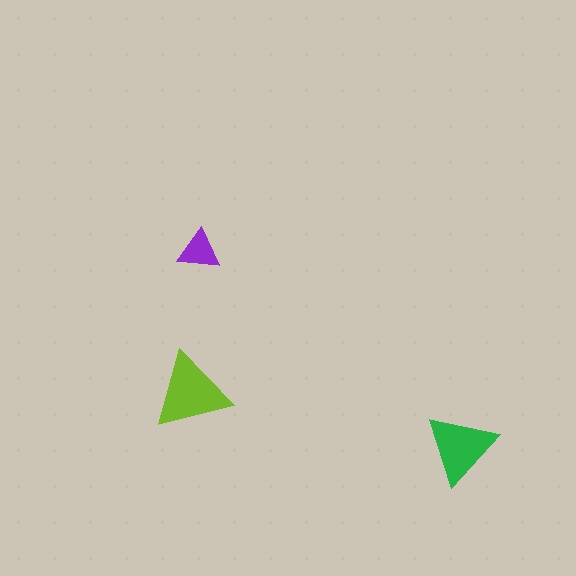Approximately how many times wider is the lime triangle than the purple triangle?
About 2 times wider.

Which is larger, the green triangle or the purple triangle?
The green one.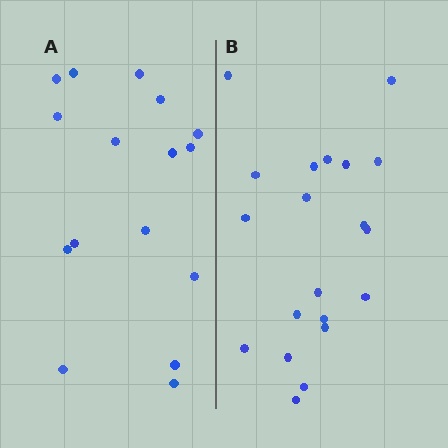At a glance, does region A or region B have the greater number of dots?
Region B (the right region) has more dots.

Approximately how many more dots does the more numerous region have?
Region B has about 4 more dots than region A.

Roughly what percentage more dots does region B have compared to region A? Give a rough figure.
About 25% more.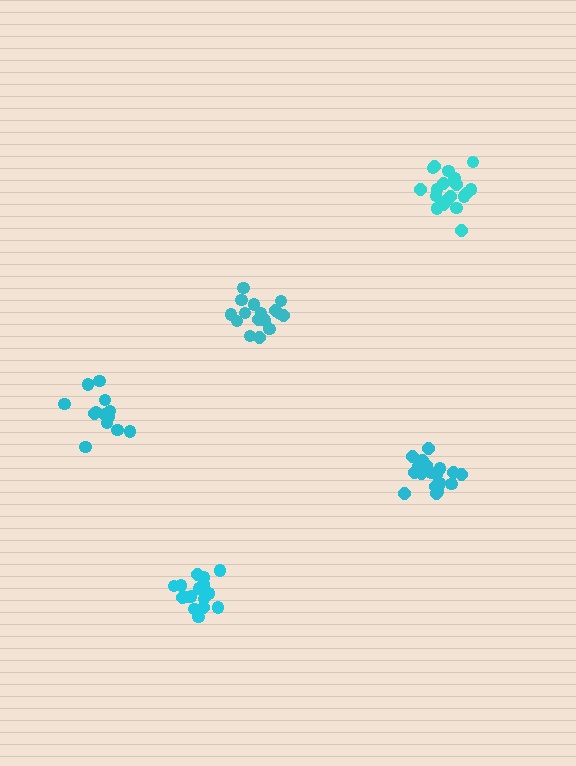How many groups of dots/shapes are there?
There are 5 groups.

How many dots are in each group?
Group 1: 18 dots, Group 2: 18 dots, Group 3: 17 dots, Group 4: 19 dots, Group 5: 13 dots (85 total).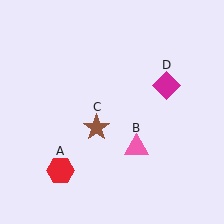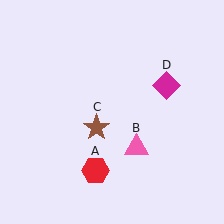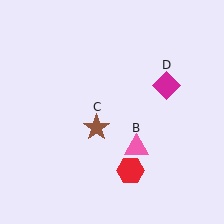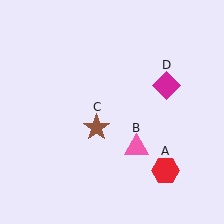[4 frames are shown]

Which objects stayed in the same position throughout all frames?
Pink triangle (object B) and brown star (object C) and magenta diamond (object D) remained stationary.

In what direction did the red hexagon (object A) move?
The red hexagon (object A) moved right.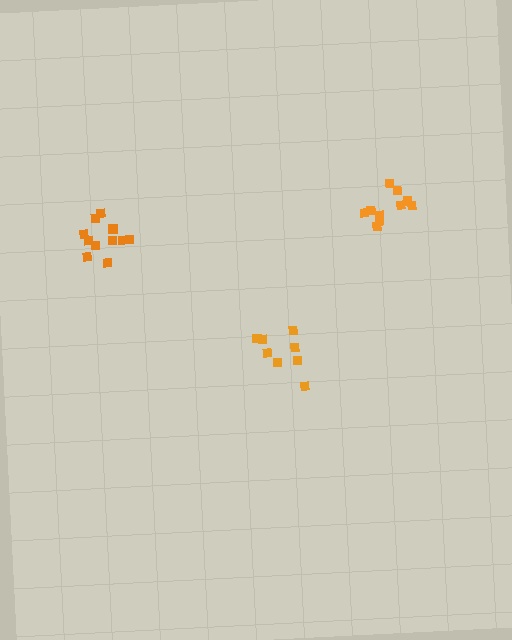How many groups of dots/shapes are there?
There are 3 groups.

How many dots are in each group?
Group 1: 11 dots, Group 2: 10 dots, Group 3: 8 dots (29 total).